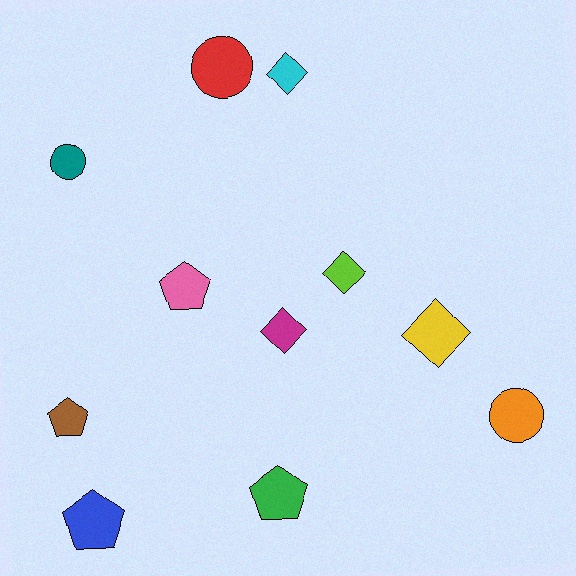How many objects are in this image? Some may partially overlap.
There are 11 objects.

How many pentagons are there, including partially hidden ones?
There are 4 pentagons.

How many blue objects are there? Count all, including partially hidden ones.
There is 1 blue object.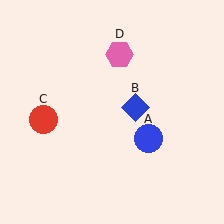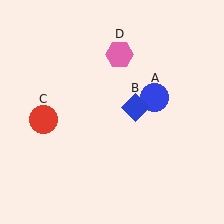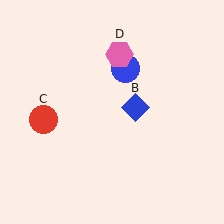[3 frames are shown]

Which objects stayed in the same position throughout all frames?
Blue diamond (object B) and red circle (object C) and pink hexagon (object D) remained stationary.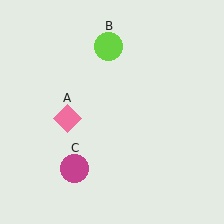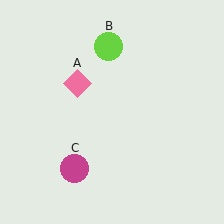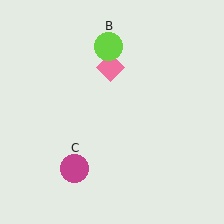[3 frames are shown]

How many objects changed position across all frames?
1 object changed position: pink diamond (object A).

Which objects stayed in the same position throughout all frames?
Lime circle (object B) and magenta circle (object C) remained stationary.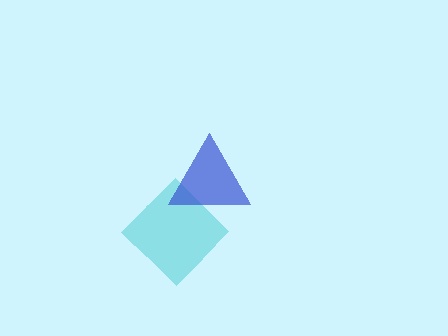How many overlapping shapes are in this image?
There are 2 overlapping shapes in the image.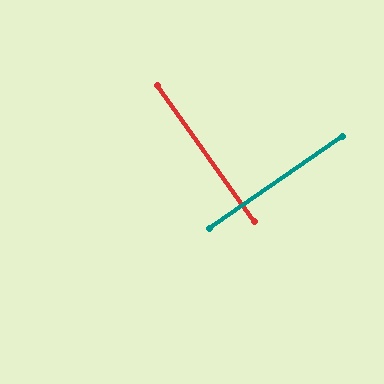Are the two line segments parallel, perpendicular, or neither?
Perpendicular — they meet at approximately 89°.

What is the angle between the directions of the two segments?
Approximately 89 degrees.